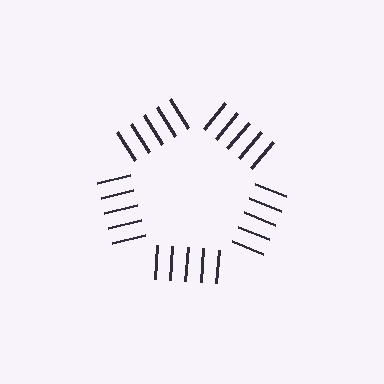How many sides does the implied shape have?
5 sides — the line-ends trace a pentagon.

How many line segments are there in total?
25 — 5 along each of the 5 edges.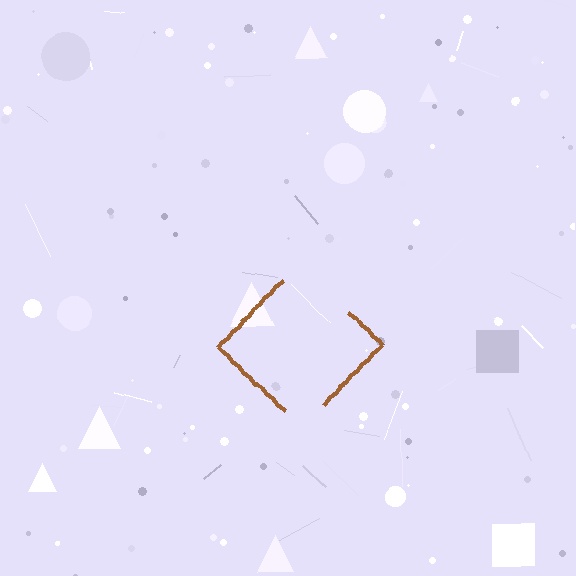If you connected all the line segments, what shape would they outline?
They would outline a diamond.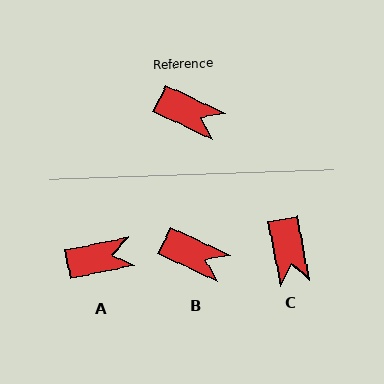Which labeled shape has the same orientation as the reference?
B.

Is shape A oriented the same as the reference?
No, it is off by about 37 degrees.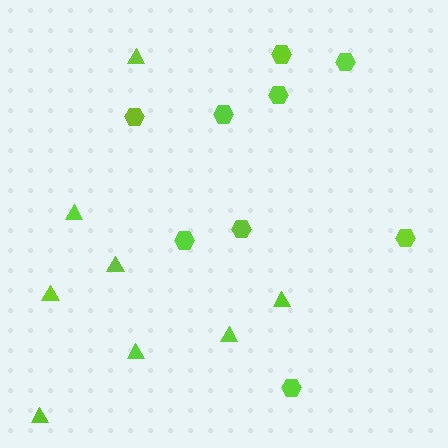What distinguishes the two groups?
There are 2 groups: one group of triangles (8) and one group of hexagons (9).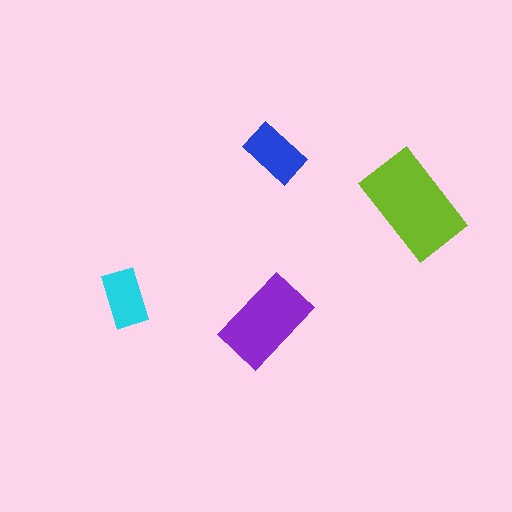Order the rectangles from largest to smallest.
the lime one, the purple one, the blue one, the cyan one.